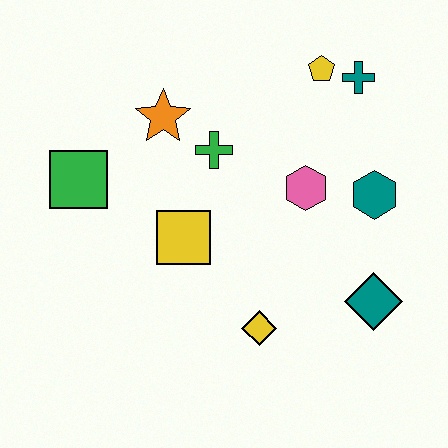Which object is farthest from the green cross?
The teal diamond is farthest from the green cross.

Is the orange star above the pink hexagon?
Yes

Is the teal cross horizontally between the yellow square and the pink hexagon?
No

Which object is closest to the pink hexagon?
The teal hexagon is closest to the pink hexagon.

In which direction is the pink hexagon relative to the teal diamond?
The pink hexagon is above the teal diamond.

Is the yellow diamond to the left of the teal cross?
Yes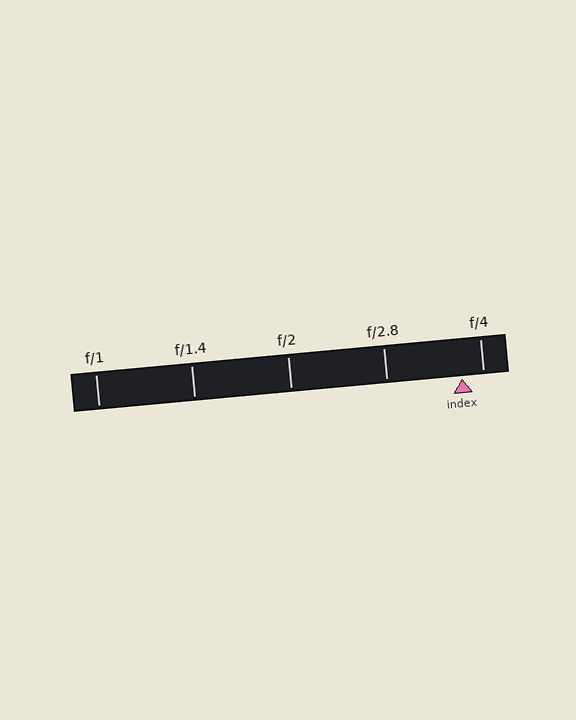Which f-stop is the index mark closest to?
The index mark is closest to f/4.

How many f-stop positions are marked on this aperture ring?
There are 5 f-stop positions marked.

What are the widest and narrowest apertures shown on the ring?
The widest aperture shown is f/1 and the narrowest is f/4.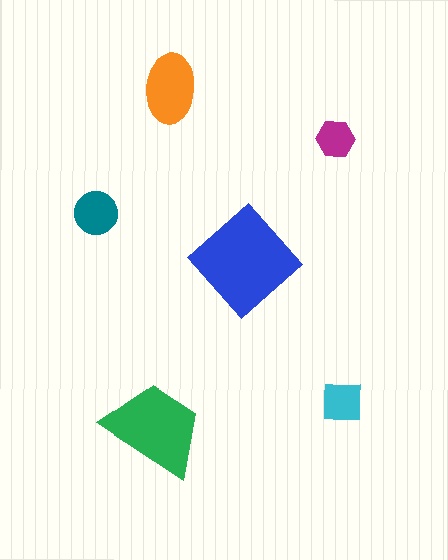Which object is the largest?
The blue diamond.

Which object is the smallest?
The magenta hexagon.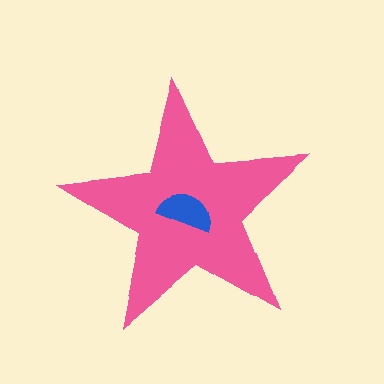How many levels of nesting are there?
2.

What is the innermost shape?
The blue semicircle.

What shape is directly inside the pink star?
The blue semicircle.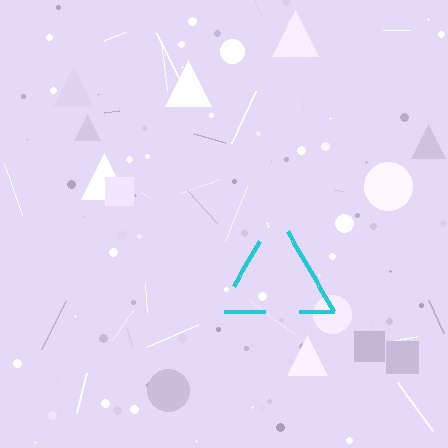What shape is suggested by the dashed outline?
The dashed outline suggests a triangle.